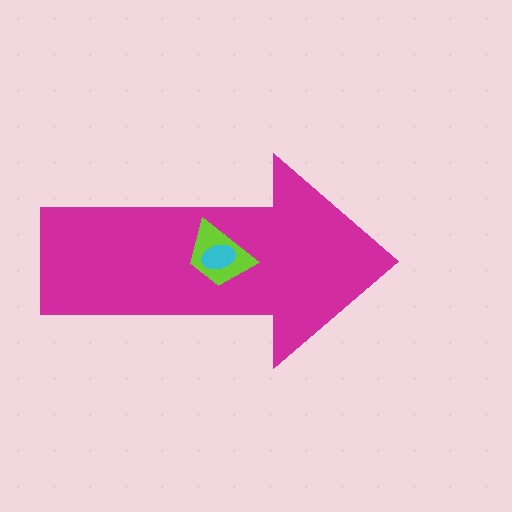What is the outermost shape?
The magenta arrow.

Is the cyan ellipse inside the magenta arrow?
Yes.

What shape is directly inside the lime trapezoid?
The cyan ellipse.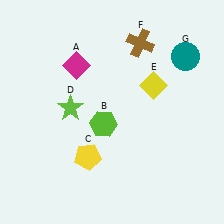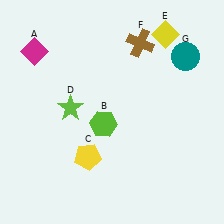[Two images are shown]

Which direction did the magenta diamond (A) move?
The magenta diamond (A) moved left.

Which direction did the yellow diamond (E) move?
The yellow diamond (E) moved up.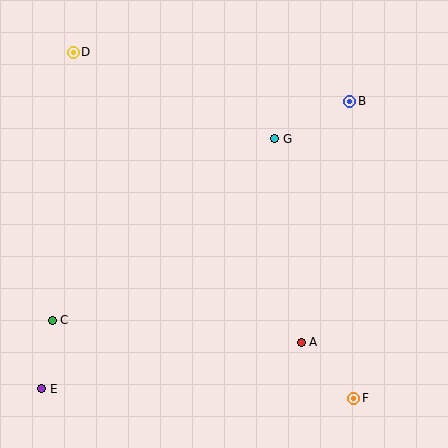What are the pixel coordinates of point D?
Point D is at (73, 52).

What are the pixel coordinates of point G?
Point G is at (275, 139).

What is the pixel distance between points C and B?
The distance between C and B is 369 pixels.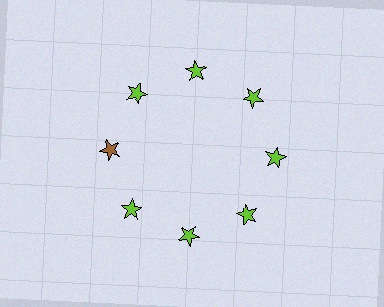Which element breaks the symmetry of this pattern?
The brown star at roughly the 9 o'clock position breaks the symmetry. All other shapes are lime stars.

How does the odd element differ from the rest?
It has a different color: brown instead of lime.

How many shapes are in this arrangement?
There are 8 shapes arranged in a ring pattern.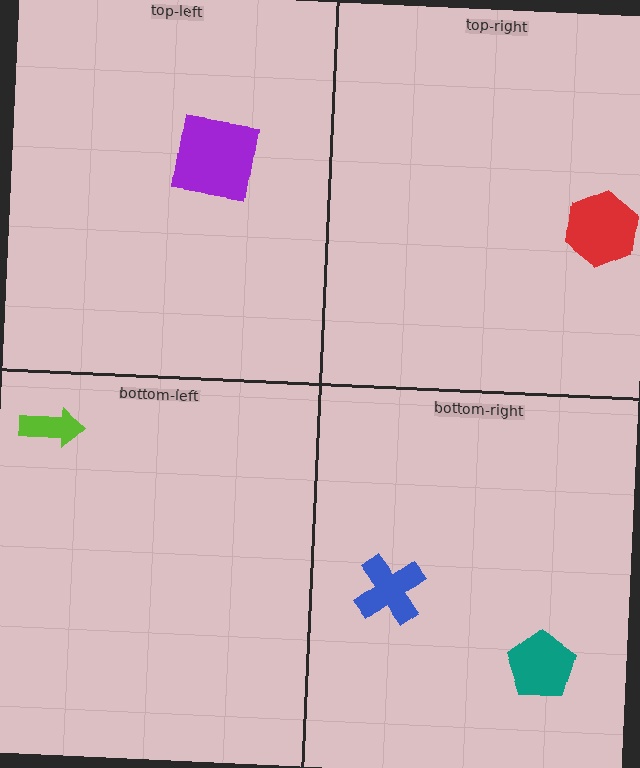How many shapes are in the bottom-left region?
1.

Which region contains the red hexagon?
The top-right region.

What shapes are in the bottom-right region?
The teal pentagon, the blue cross.